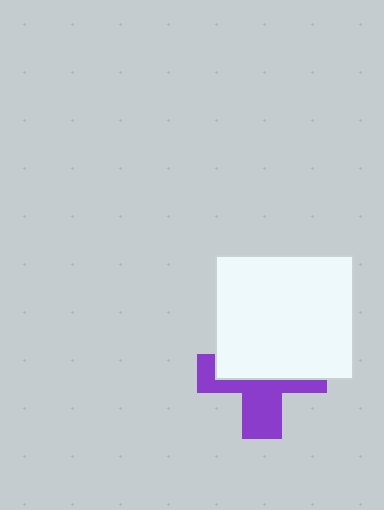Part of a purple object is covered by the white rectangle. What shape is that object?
It is a cross.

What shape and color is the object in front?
The object in front is a white rectangle.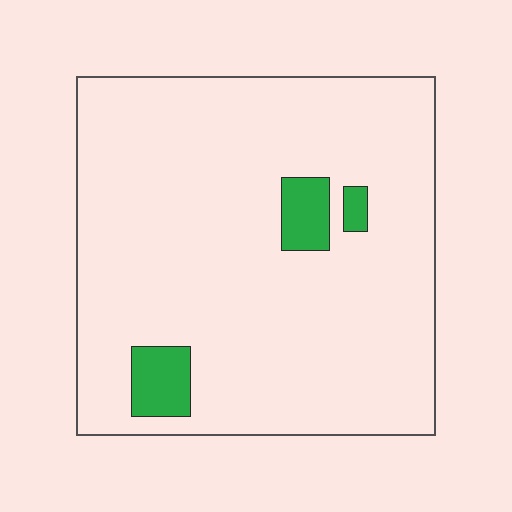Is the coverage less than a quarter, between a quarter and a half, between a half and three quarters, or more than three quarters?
Less than a quarter.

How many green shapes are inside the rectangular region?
3.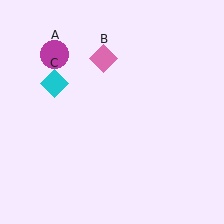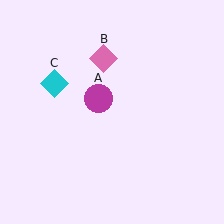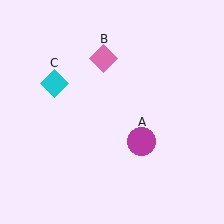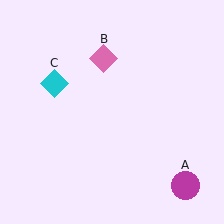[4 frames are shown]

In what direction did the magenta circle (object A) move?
The magenta circle (object A) moved down and to the right.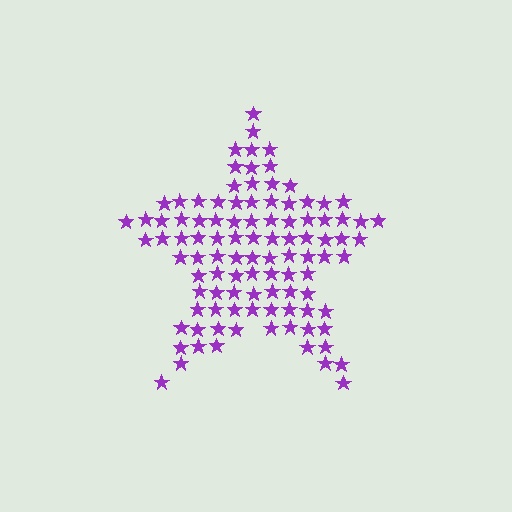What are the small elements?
The small elements are stars.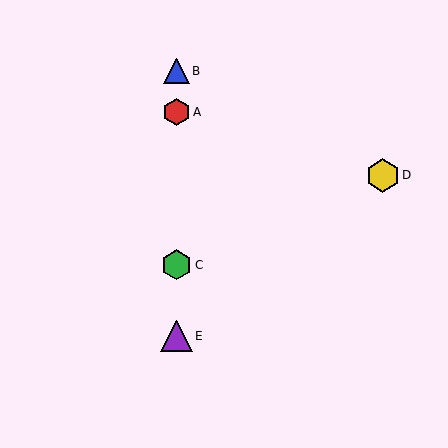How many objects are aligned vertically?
4 objects (A, B, C, E) are aligned vertically.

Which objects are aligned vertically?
Objects A, B, C, E are aligned vertically.